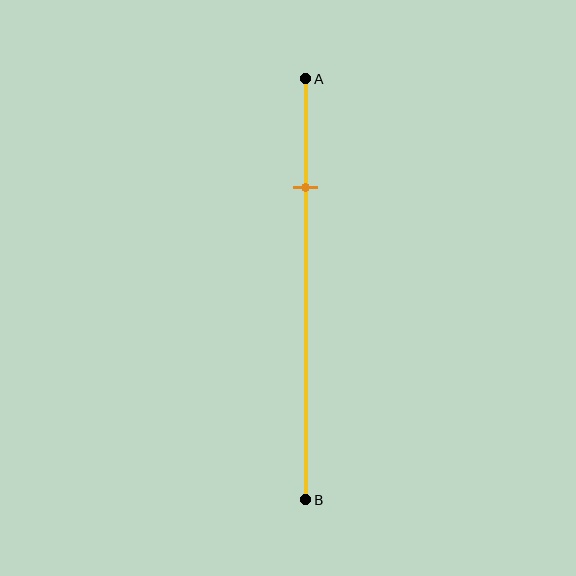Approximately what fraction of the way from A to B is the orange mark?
The orange mark is approximately 25% of the way from A to B.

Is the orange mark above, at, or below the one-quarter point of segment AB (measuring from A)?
The orange mark is approximately at the one-quarter point of segment AB.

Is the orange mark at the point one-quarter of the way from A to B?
Yes, the mark is approximately at the one-quarter point.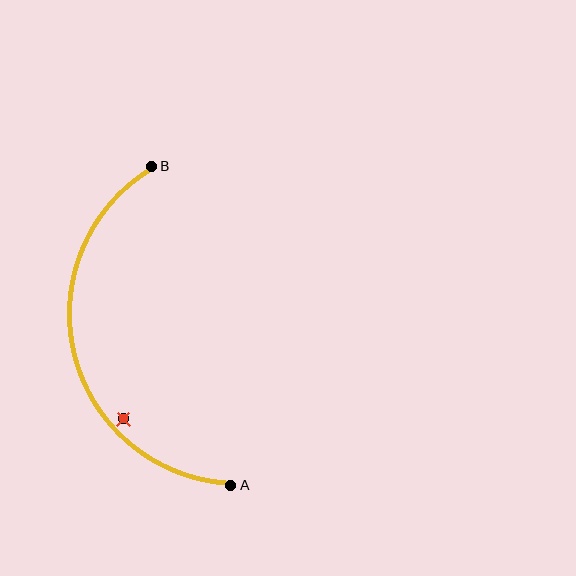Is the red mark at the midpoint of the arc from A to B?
No — the red mark does not lie on the arc at all. It sits slightly inside the curve.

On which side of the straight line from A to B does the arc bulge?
The arc bulges to the left of the straight line connecting A and B.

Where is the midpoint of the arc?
The arc midpoint is the point on the curve farthest from the straight line joining A and B. It sits to the left of that line.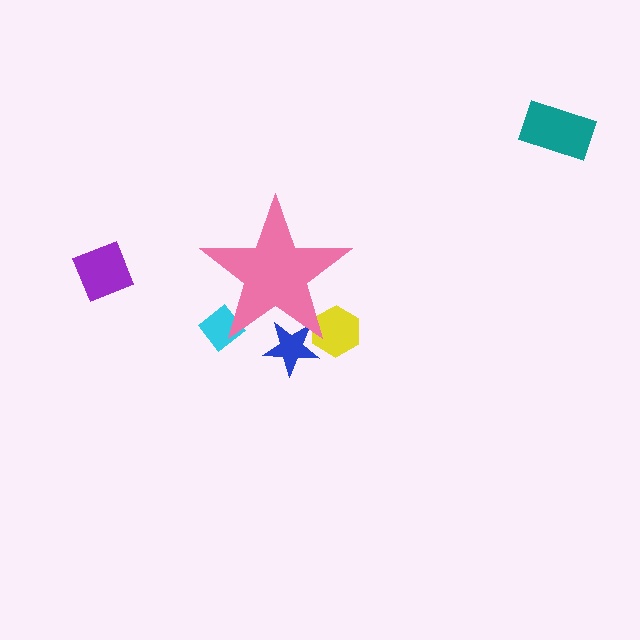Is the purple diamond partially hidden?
No, the purple diamond is fully visible.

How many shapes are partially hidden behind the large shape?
3 shapes are partially hidden.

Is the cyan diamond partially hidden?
Yes, the cyan diamond is partially hidden behind the pink star.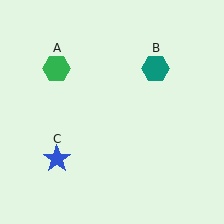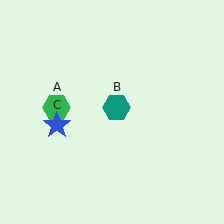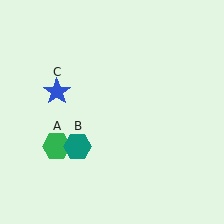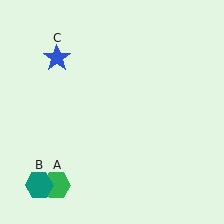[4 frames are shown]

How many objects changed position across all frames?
3 objects changed position: green hexagon (object A), teal hexagon (object B), blue star (object C).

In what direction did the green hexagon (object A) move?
The green hexagon (object A) moved down.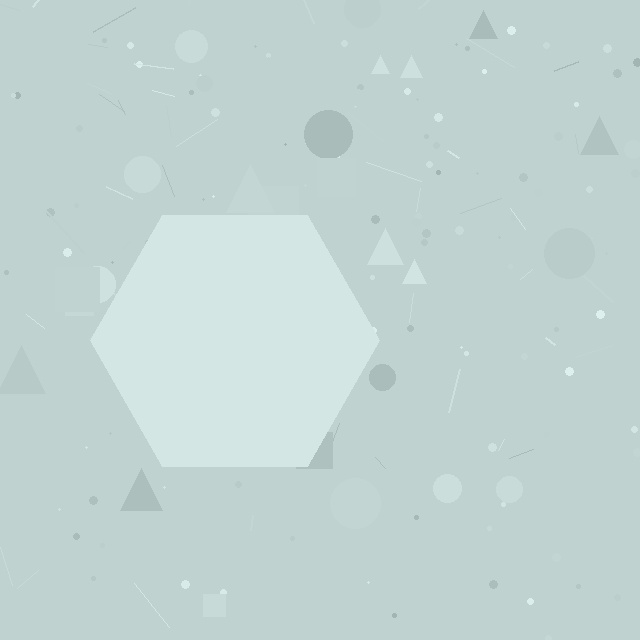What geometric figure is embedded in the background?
A hexagon is embedded in the background.